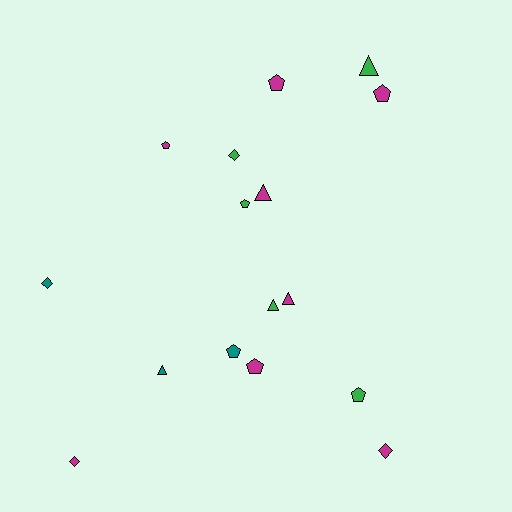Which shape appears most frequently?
Pentagon, with 7 objects.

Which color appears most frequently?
Magenta, with 8 objects.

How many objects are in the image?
There are 16 objects.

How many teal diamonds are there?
There is 1 teal diamond.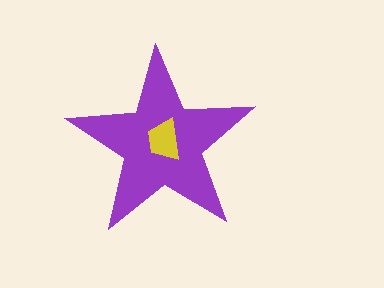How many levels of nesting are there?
2.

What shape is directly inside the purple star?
The yellow trapezoid.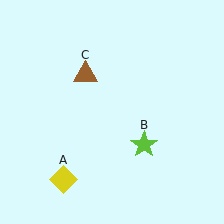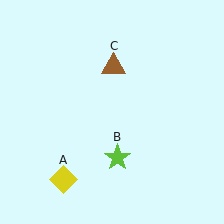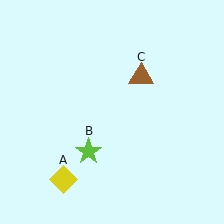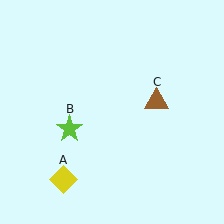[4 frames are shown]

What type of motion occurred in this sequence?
The lime star (object B), brown triangle (object C) rotated clockwise around the center of the scene.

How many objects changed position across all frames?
2 objects changed position: lime star (object B), brown triangle (object C).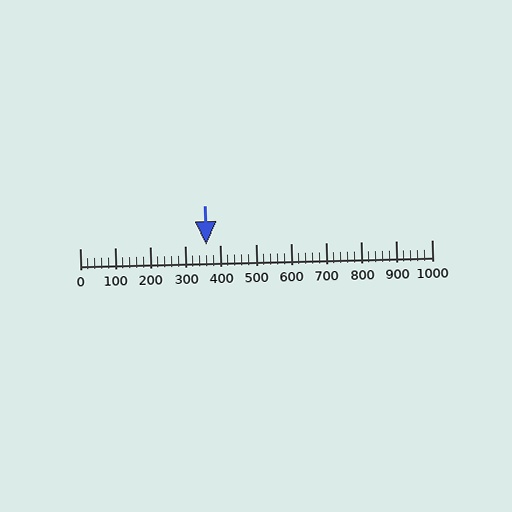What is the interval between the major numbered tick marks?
The major tick marks are spaced 100 units apart.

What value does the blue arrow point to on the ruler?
The blue arrow points to approximately 360.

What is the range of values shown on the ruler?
The ruler shows values from 0 to 1000.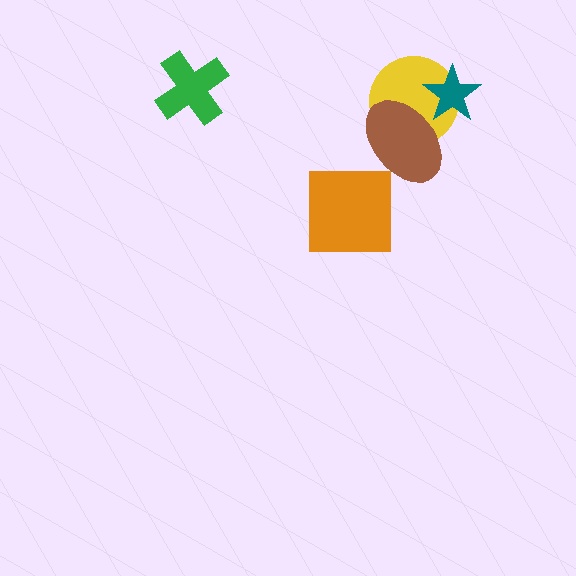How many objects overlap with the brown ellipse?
2 objects overlap with the brown ellipse.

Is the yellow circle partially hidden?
Yes, it is partially covered by another shape.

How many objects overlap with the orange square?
0 objects overlap with the orange square.